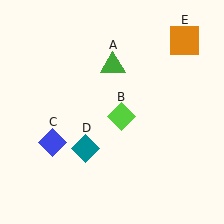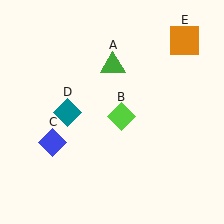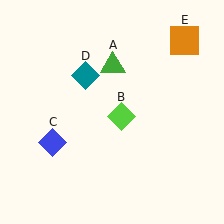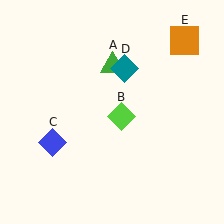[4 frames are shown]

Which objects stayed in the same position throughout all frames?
Green triangle (object A) and lime diamond (object B) and blue diamond (object C) and orange square (object E) remained stationary.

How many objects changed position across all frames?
1 object changed position: teal diamond (object D).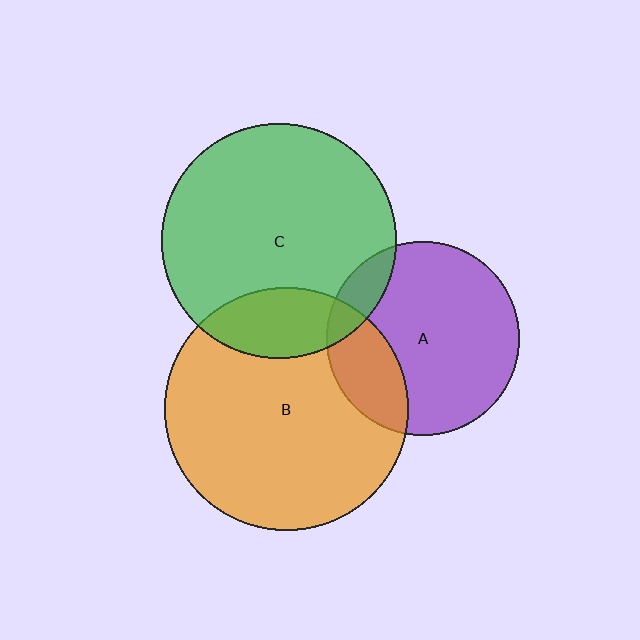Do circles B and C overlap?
Yes.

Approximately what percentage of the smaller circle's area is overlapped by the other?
Approximately 20%.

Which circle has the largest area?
Circle B (orange).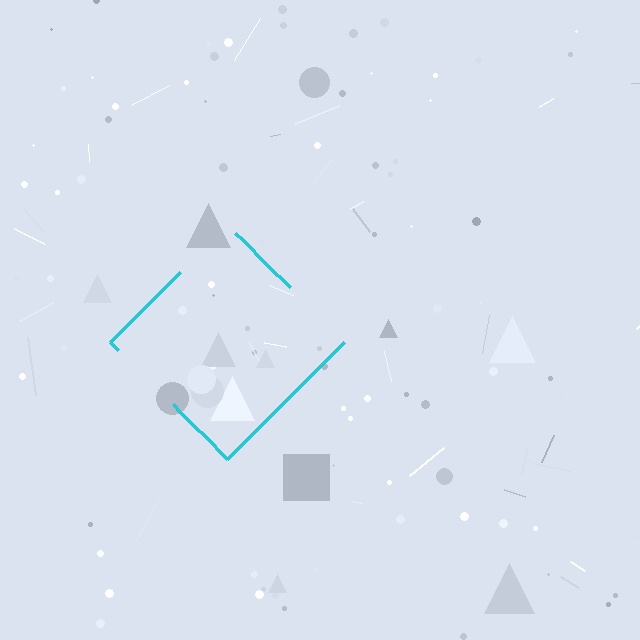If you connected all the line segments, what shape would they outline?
They would outline a diamond.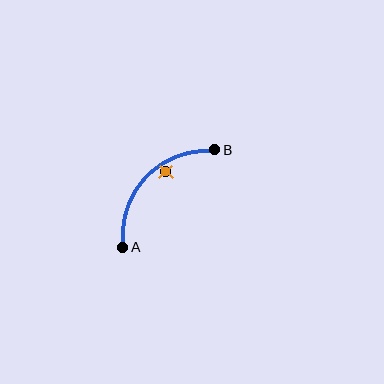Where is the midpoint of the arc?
The arc midpoint is the point on the curve farthest from the straight line joining A and B. It sits above and to the left of that line.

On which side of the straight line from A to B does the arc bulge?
The arc bulges above and to the left of the straight line connecting A and B.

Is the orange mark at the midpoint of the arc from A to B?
No — the orange mark does not lie on the arc at all. It sits slightly inside the curve.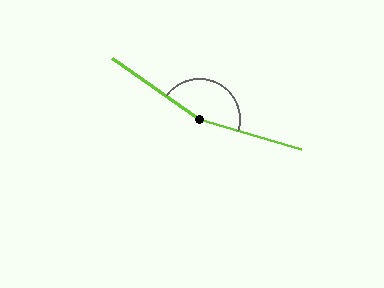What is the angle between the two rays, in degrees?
Approximately 161 degrees.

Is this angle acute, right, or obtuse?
It is obtuse.